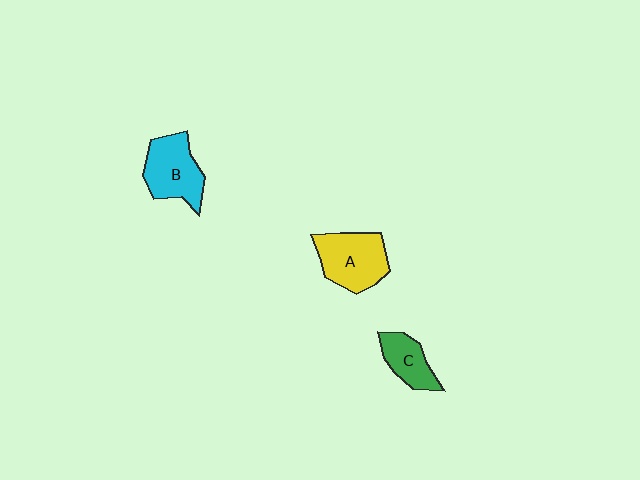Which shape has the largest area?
Shape A (yellow).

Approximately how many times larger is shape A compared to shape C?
Approximately 1.6 times.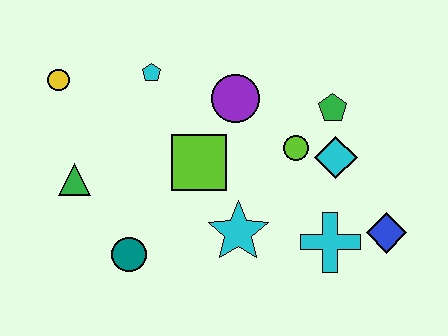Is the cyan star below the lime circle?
Yes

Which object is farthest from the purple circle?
The blue diamond is farthest from the purple circle.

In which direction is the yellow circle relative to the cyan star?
The yellow circle is to the left of the cyan star.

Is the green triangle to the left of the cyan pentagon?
Yes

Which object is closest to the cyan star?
The lime square is closest to the cyan star.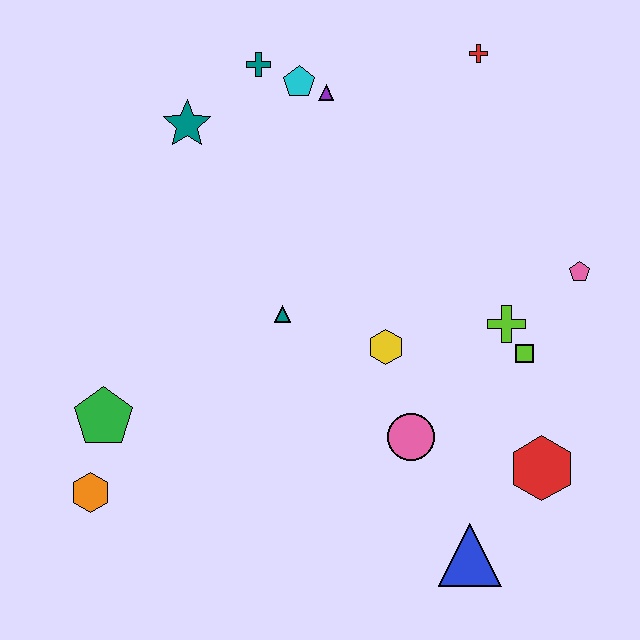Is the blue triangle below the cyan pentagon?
Yes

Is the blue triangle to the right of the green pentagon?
Yes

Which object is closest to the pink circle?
The yellow hexagon is closest to the pink circle.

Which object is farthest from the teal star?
The blue triangle is farthest from the teal star.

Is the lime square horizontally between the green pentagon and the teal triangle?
No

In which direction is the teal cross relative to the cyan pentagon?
The teal cross is to the left of the cyan pentagon.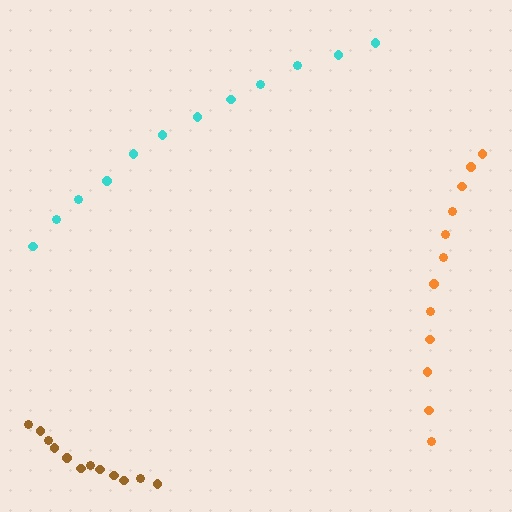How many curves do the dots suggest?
There are 3 distinct paths.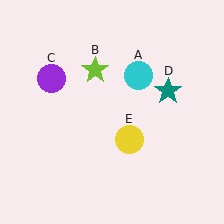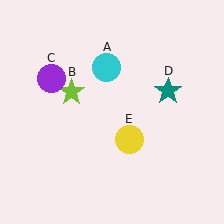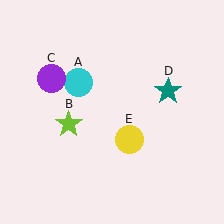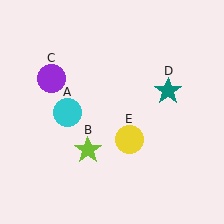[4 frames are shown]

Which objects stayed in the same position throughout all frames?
Purple circle (object C) and teal star (object D) and yellow circle (object E) remained stationary.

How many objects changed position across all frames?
2 objects changed position: cyan circle (object A), lime star (object B).